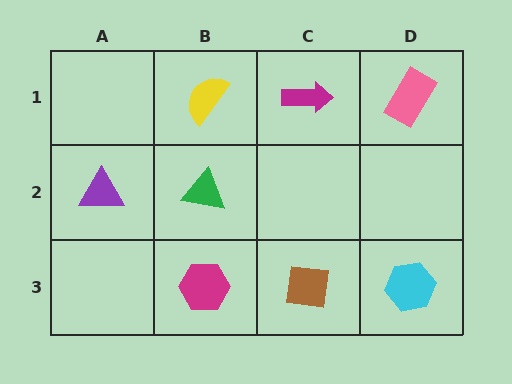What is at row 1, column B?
A yellow semicircle.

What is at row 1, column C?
A magenta arrow.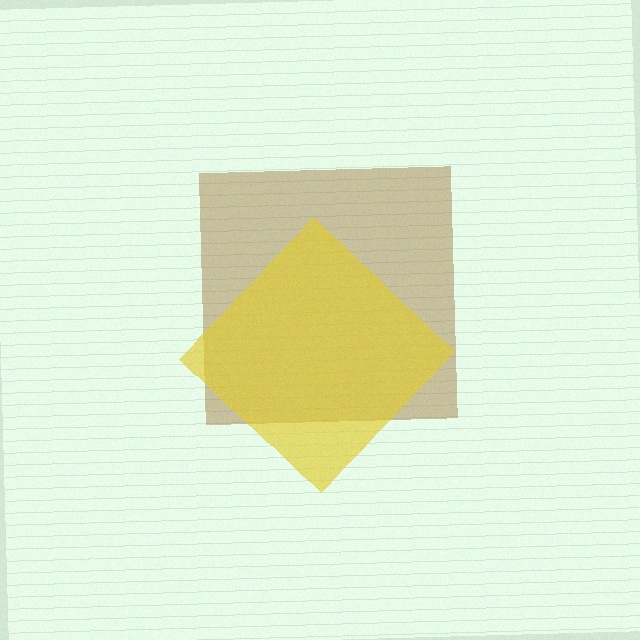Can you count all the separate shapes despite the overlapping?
Yes, there are 2 separate shapes.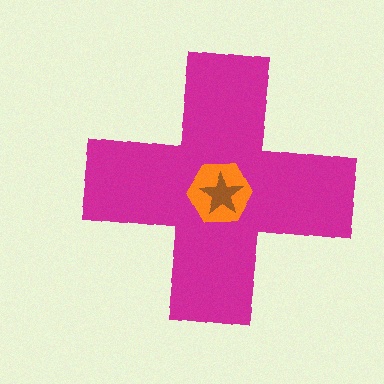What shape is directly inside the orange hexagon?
The brown star.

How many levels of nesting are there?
3.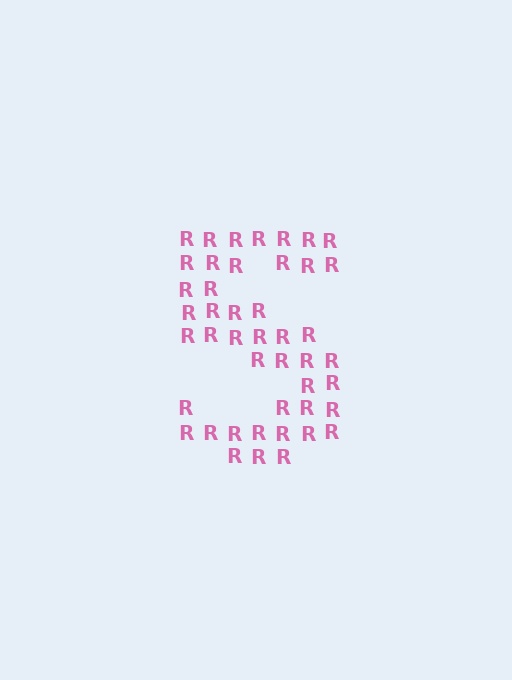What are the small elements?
The small elements are letter R's.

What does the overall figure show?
The overall figure shows the letter S.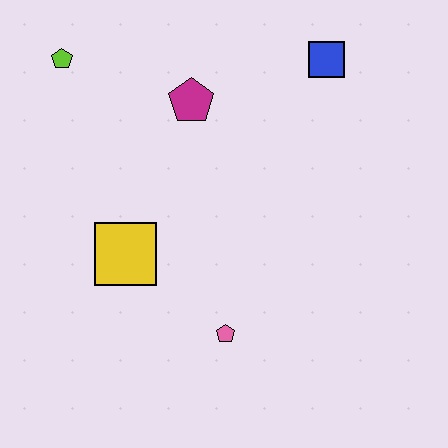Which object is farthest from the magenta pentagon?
The pink pentagon is farthest from the magenta pentagon.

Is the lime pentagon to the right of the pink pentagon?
No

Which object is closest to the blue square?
The magenta pentagon is closest to the blue square.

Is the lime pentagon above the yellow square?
Yes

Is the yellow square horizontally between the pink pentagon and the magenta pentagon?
No